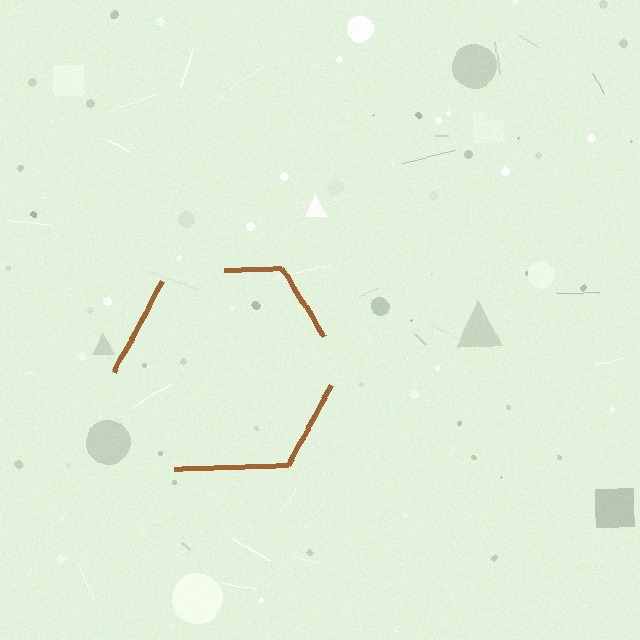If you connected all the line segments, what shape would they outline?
They would outline a hexagon.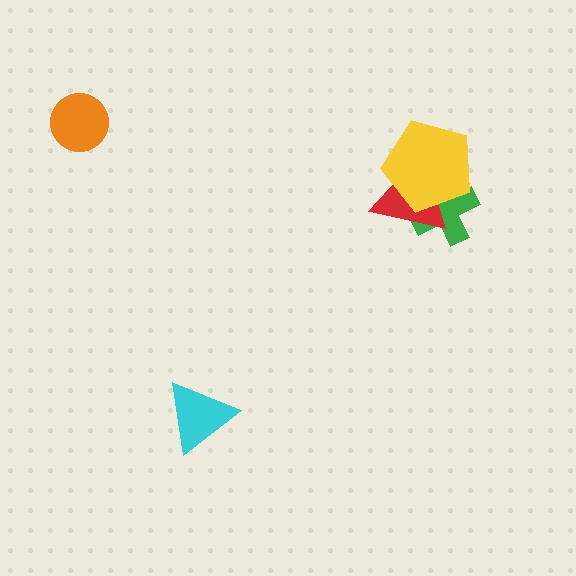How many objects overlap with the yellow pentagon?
2 objects overlap with the yellow pentagon.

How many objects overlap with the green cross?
2 objects overlap with the green cross.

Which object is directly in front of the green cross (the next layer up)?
The red triangle is directly in front of the green cross.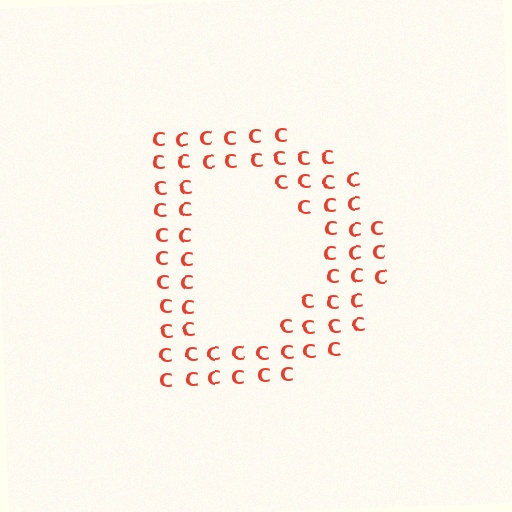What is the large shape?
The large shape is the letter D.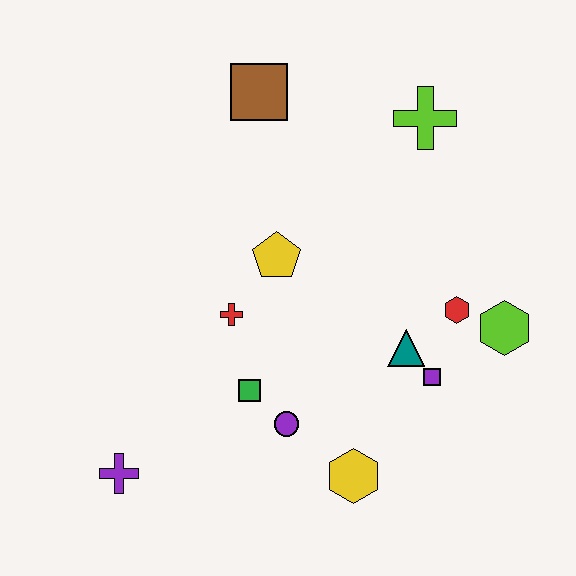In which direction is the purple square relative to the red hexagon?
The purple square is below the red hexagon.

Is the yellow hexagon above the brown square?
No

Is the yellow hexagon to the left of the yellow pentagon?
No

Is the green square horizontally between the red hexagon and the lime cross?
No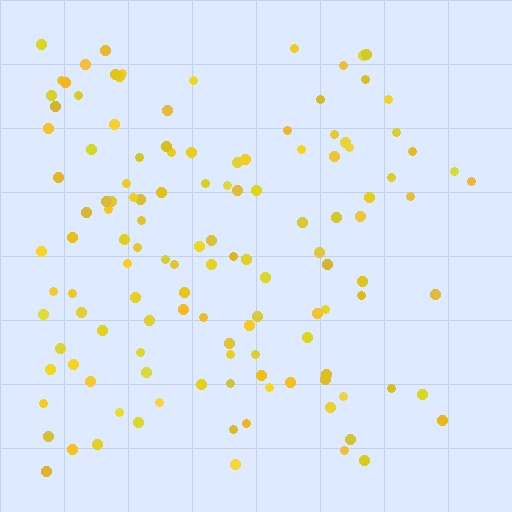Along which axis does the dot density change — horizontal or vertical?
Horizontal.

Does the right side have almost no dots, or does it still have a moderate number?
Still a moderate number, just noticeably fewer than the left.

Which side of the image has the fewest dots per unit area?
The right.